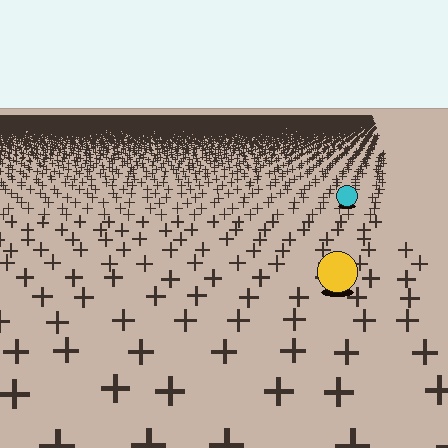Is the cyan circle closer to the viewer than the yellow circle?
No. The yellow circle is closer — you can tell from the texture gradient: the ground texture is coarser near it.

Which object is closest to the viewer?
The yellow circle is closest. The texture marks near it are larger and more spread out.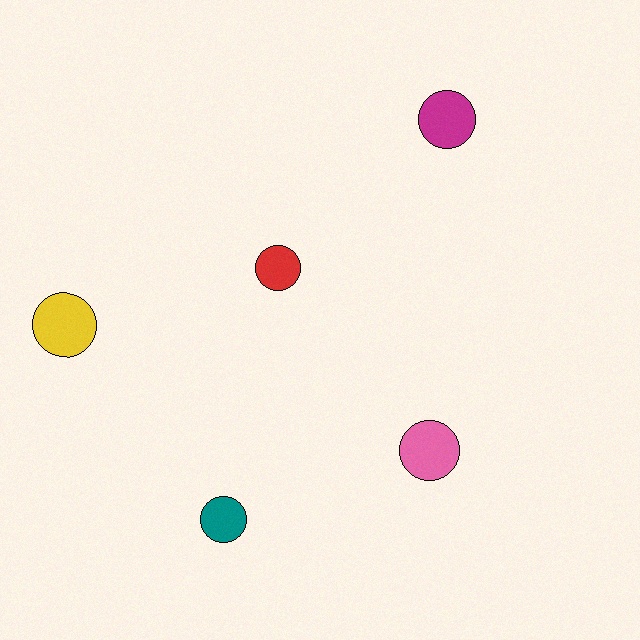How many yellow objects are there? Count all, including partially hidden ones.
There is 1 yellow object.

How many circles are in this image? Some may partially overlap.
There are 5 circles.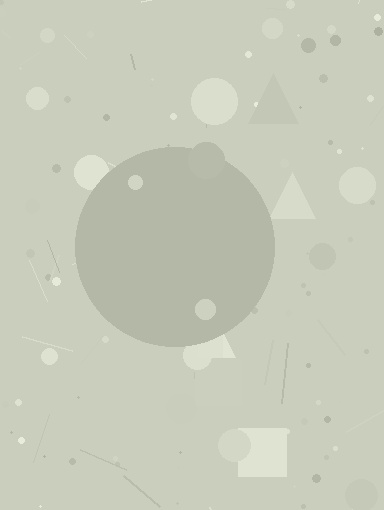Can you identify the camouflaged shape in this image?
The camouflaged shape is a circle.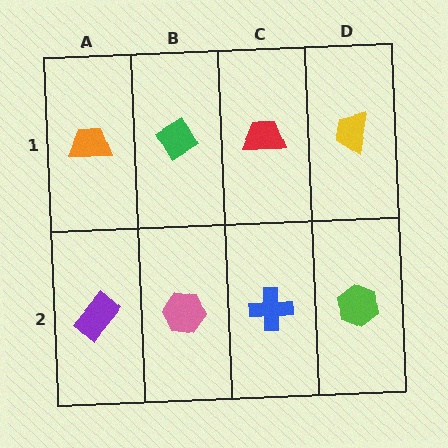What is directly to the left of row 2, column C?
A pink hexagon.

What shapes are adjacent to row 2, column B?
A green diamond (row 1, column B), a purple rectangle (row 2, column A), a blue cross (row 2, column C).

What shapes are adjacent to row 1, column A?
A purple rectangle (row 2, column A), a green diamond (row 1, column B).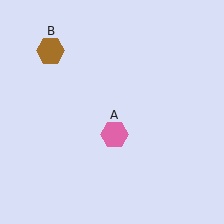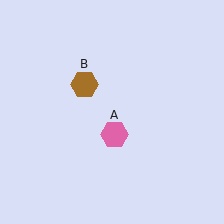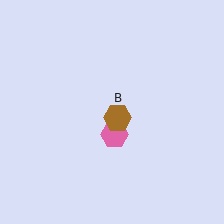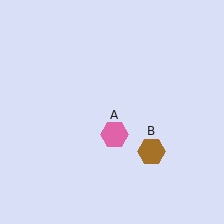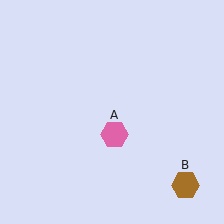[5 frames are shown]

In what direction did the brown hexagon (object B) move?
The brown hexagon (object B) moved down and to the right.